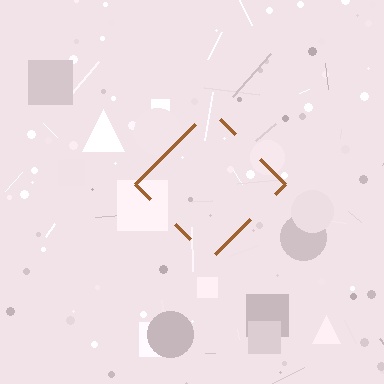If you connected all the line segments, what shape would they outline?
They would outline a diamond.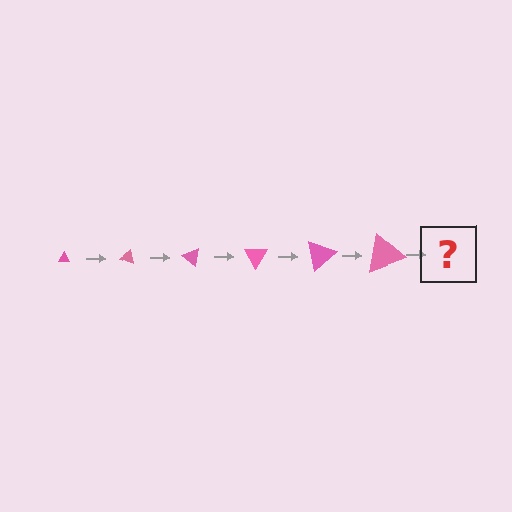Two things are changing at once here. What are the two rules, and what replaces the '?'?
The two rules are that the triangle grows larger each step and it rotates 20 degrees each step. The '?' should be a triangle, larger than the previous one and rotated 120 degrees from the start.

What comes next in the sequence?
The next element should be a triangle, larger than the previous one and rotated 120 degrees from the start.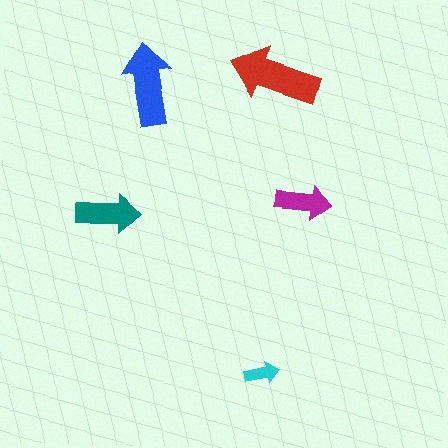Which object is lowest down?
The cyan arrow is bottommost.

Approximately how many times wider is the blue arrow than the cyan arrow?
About 2.5 times wider.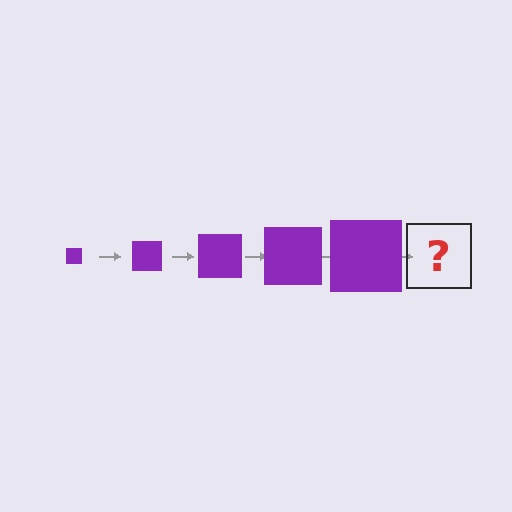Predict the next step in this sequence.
The next step is a purple square, larger than the previous one.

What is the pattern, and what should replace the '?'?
The pattern is that the square gets progressively larger each step. The '?' should be a purple square, larger than the previous one.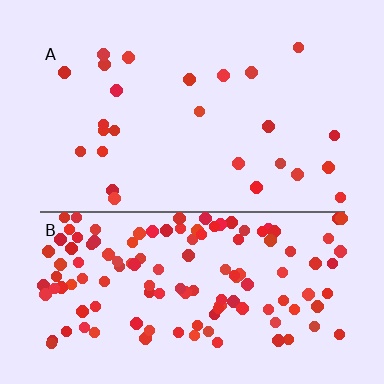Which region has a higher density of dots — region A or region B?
B (the bottom).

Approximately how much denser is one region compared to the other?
Approximately 4.9× — region B over region A.